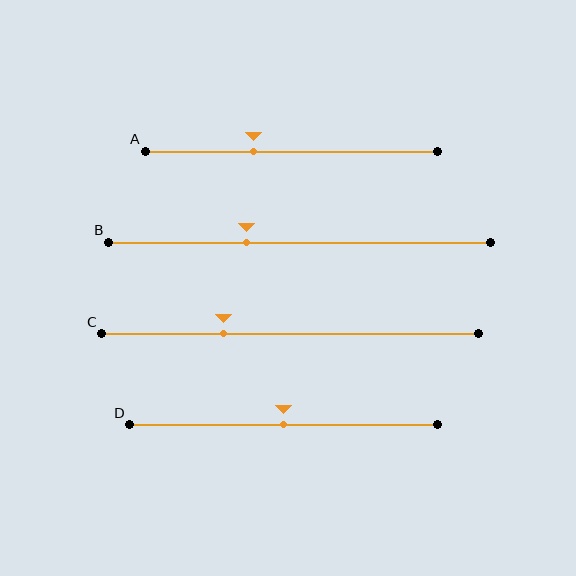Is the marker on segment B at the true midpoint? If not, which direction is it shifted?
No, the marker on segment B is shifted to the left by about 14% of the segment length.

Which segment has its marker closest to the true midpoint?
Segment D has its marker closest to the true midpoint.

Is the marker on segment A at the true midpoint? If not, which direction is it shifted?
No, the marker on segment A is shifted to the left by about 13% of the segment length.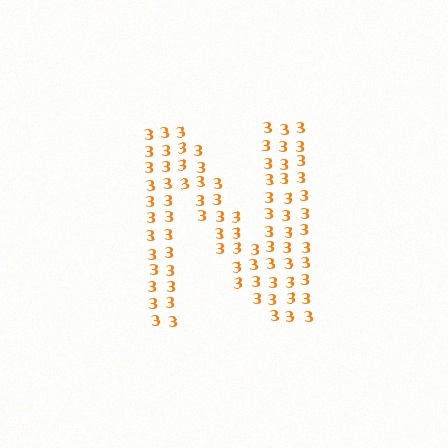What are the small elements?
The small elements are digit 3's.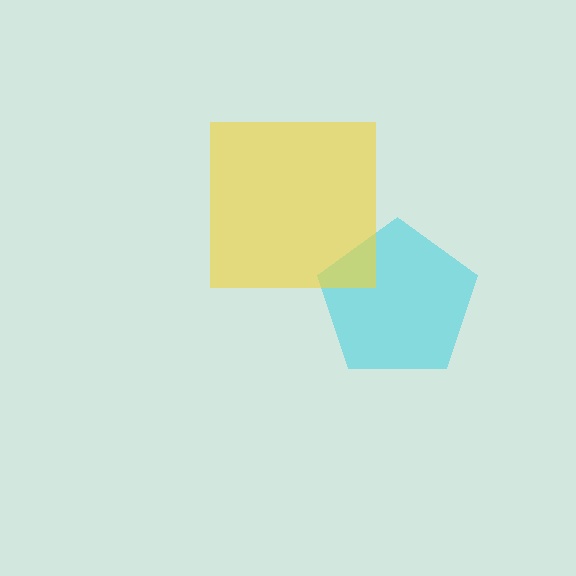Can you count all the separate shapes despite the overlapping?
Yes, there are 2 separate shapes.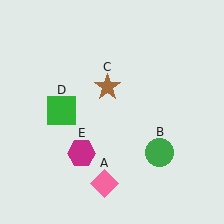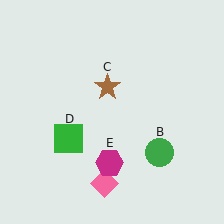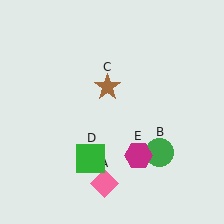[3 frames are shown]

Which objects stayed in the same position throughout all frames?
Pink diamond (object A) and green circle (object B) and brown star (object C) remained stationary.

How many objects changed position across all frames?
2 objects changed position: green square (object D), magenta hexagon (object E).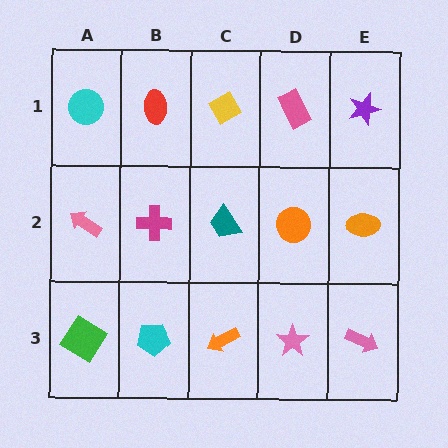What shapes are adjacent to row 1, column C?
A teal trapezoid (row 2, column C), a red ellipse (row 1, column B), a pink rectangle (row 1, column D).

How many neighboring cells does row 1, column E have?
2.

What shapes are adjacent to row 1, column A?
A pink arrow (row 2, column A), a red ellipse (row 1, column B).